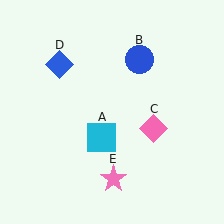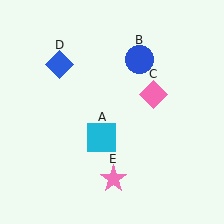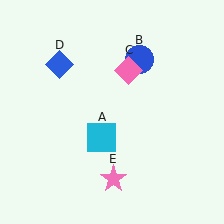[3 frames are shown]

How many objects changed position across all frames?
1 object changed position: pink diamond (object C).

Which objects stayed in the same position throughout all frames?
Cyan square (object A) and blue circle (object B) and blue diamond (object D) and pink star (object E) remained stationary.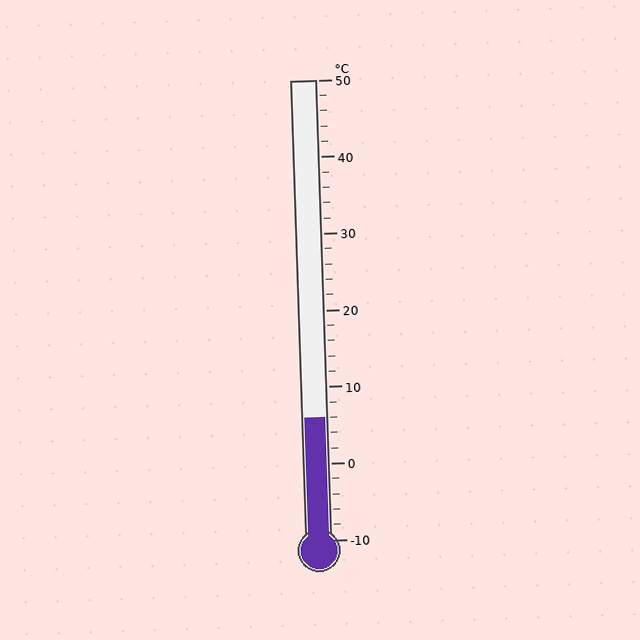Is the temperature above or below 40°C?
The temperature is below 40°C.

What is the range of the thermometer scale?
The thermometer scale ranges from -10°C to 50°C.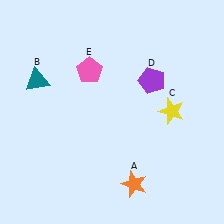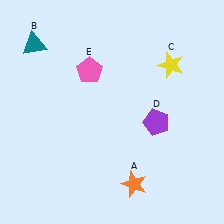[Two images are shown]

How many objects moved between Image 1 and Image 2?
3 objects moved between the two images.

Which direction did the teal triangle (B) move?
The teal triangle (B) moved up.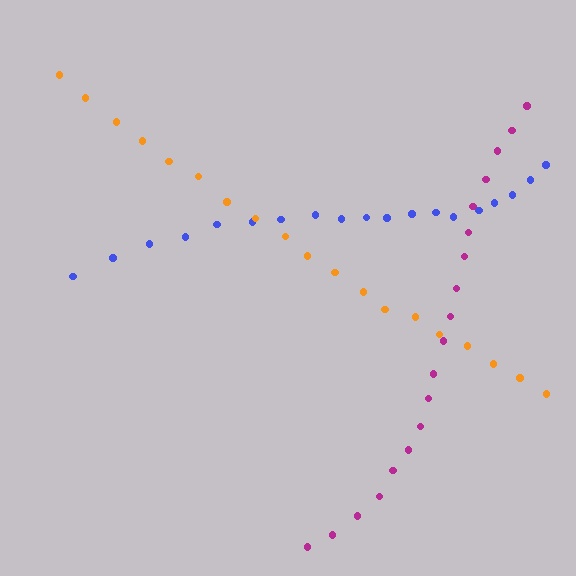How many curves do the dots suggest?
There are 3 distinct paths.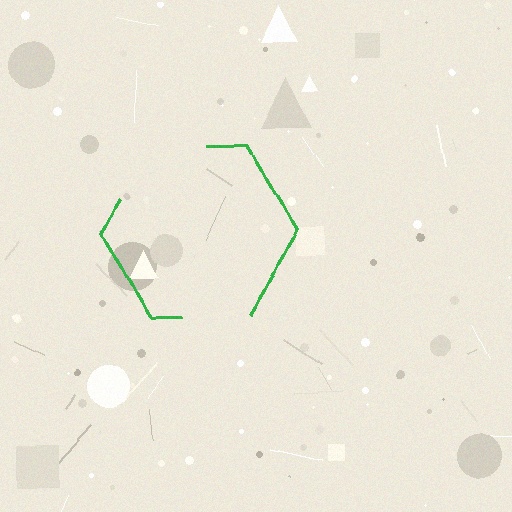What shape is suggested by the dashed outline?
The dashed outline suggests a hexagon.